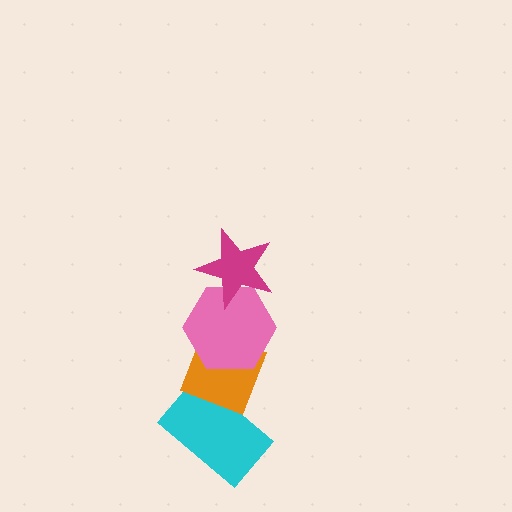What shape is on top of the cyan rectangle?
The orange diamond is on top of the cyan rectangle.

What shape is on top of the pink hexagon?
The magenta star is on top of the pink hexagon.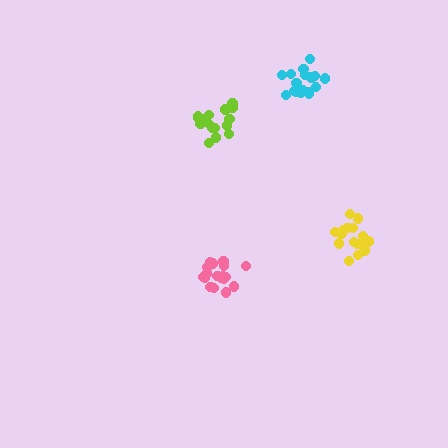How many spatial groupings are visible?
There are 4 spatial groupings.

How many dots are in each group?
Group 1: 19 dots, Group 2: 17 dots, Group 3: 16 dots, Group 4: 18 dots (70 total).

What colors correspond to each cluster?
The clusters are colored: pink, yellow, lime, cyan.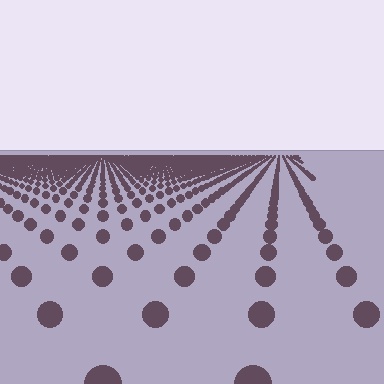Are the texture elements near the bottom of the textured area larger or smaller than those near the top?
Larger. Near the bottom, elements are closer to the viewer and appear at a bigger on-screen size.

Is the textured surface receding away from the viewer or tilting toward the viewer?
The surface is receding away from the viewer. Texture elements get smaller and denser toward the top.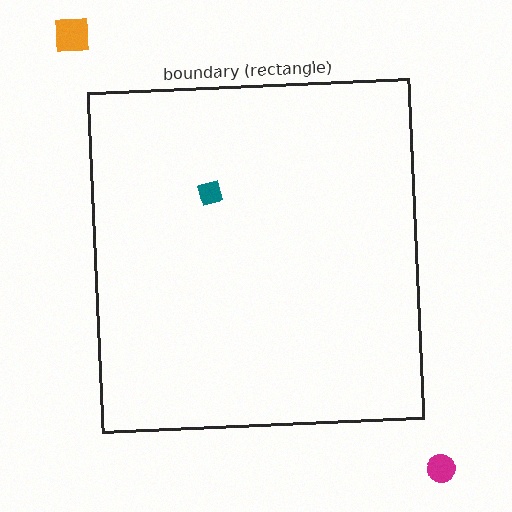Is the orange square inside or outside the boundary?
Outside.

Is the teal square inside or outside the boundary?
Inside.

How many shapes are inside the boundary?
1 inside, 2 outside.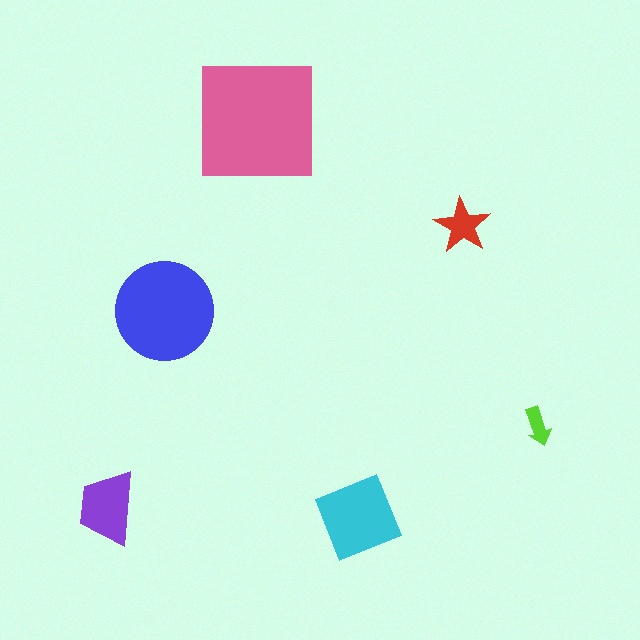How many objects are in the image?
There are 6 objects in the image.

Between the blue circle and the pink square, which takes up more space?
The pink square.